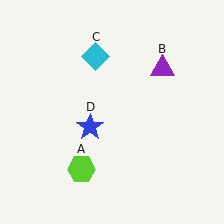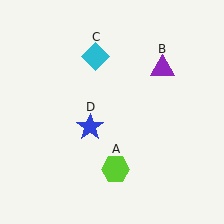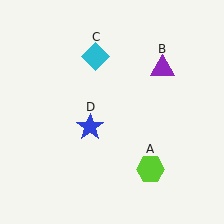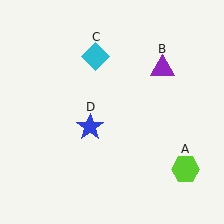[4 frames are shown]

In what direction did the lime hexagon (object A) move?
The lime hexagon (object A) moved right.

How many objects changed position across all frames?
1 object changed position: lime hexagon (object A).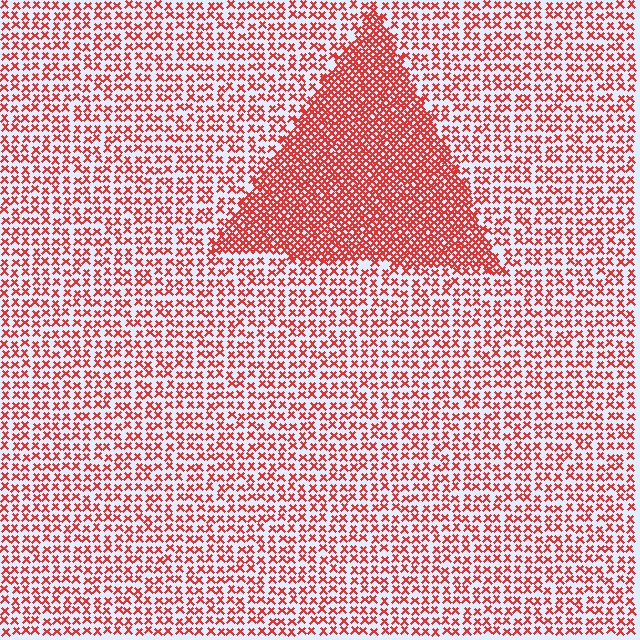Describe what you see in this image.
The image contains small red elements arranged at two different densities. A triangle-shaped region is visible where the elements are more densely packed than the surrounding area.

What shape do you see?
I see a triangle.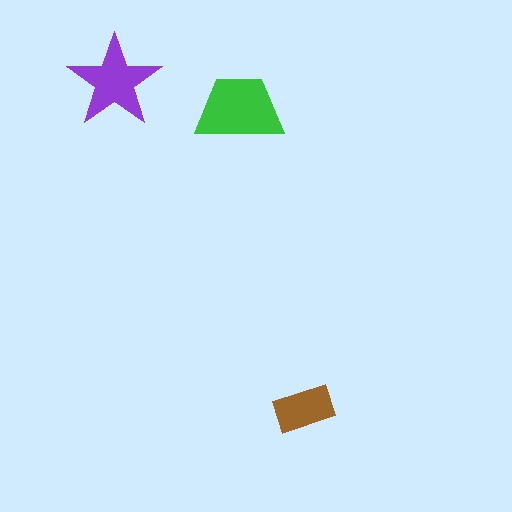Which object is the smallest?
The brown rectangle.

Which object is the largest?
The green trapezoid.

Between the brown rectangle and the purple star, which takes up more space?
The purple star.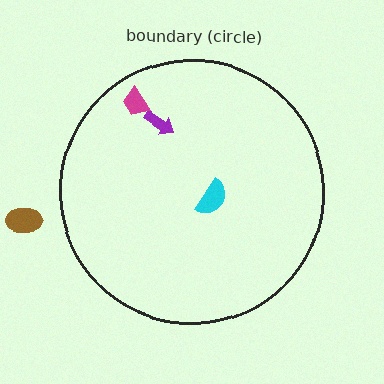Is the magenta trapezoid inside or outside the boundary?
Inside.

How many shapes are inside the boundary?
3 inside, 1 outside.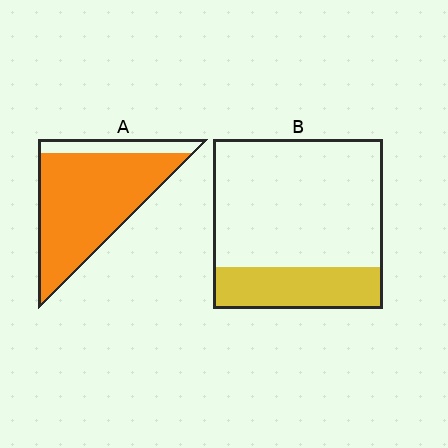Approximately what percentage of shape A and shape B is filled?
A is approximately 85% and B is approximately 25%.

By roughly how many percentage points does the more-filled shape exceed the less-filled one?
By roughly 60 percentage points (A over B).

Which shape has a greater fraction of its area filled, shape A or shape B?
Shape A.